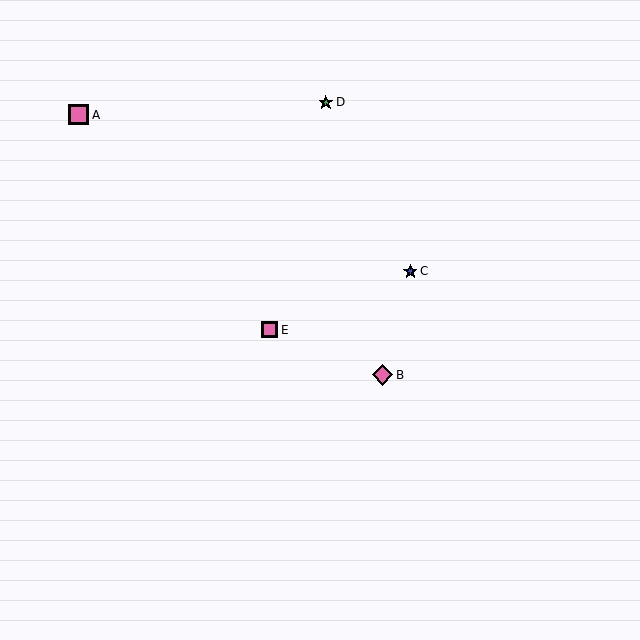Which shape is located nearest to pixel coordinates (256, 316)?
The pink square (labeled E) at (270, 330) is nearest to that location.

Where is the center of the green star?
The center of the green star is at (326, 102).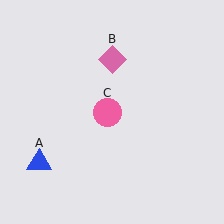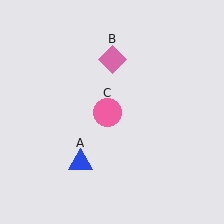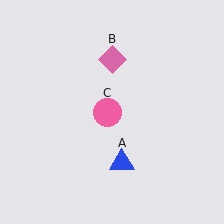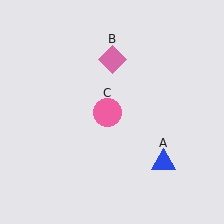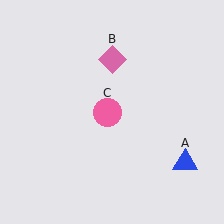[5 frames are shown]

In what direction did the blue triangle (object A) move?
The blue triangle (object A) moved right.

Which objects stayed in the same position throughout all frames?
Pink diamond (object B) and pink circle (object C) remained stationary.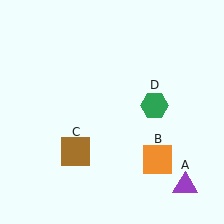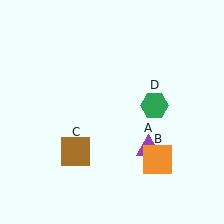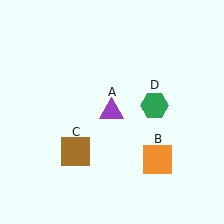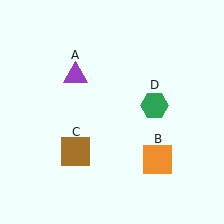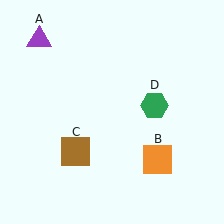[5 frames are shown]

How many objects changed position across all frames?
1 object changed position: purple triangle (object A).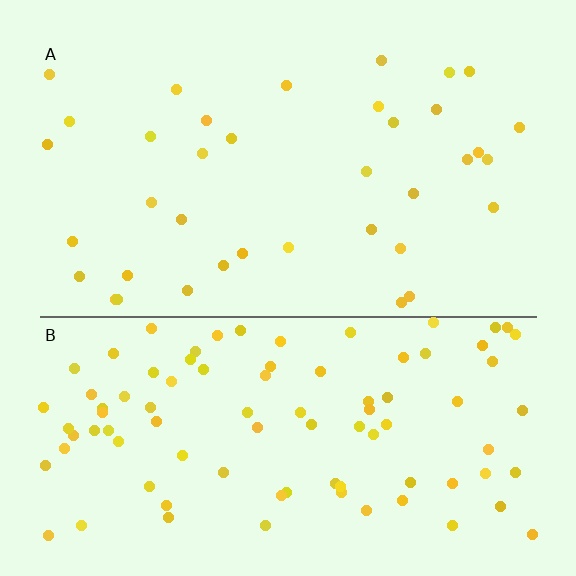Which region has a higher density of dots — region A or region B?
B (the bottom).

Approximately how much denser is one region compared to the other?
Approximately 2.5× — region B over region A.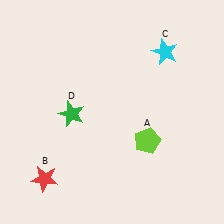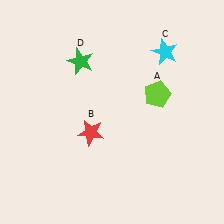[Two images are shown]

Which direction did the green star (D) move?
The green star (D) moved up.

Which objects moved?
The objects that moved are: the lime pentagon (A), the red star (B), the green star (D).